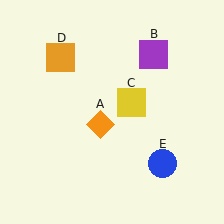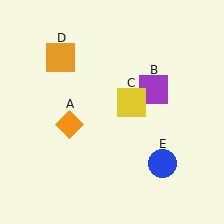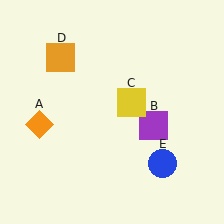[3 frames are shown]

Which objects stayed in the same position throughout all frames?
Yellow square (object C) and orange square (object D) and blue circle (object E) remained stationary.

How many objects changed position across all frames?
2 objects changed position: orange diamond (object A), purple square (object B).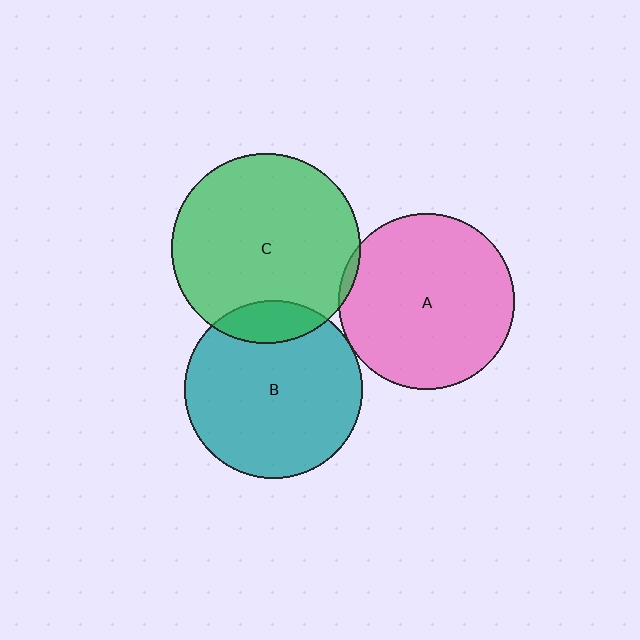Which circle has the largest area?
Circle C (green).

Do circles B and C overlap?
Yes.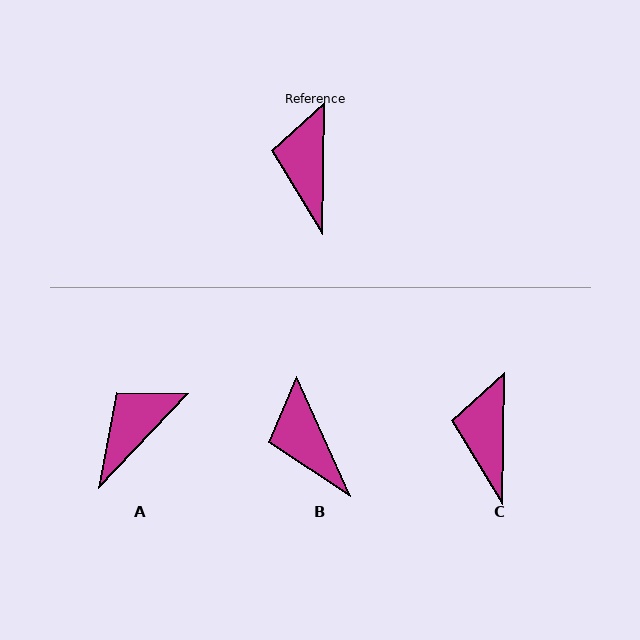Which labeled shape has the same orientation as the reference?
C.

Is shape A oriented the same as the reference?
No, it is off by about 42 degrees.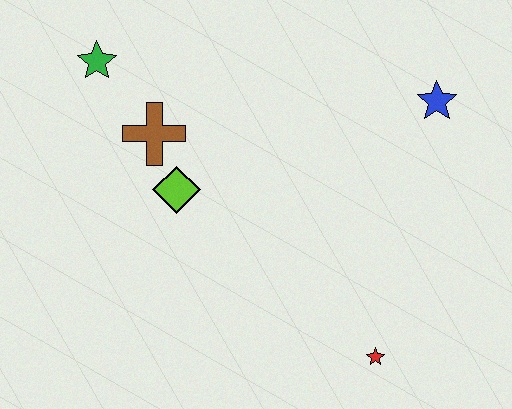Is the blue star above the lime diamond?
Yes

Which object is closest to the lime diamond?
The brown cross is closest to the lime diamond.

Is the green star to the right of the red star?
No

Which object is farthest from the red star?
The green star is farthest from the red star.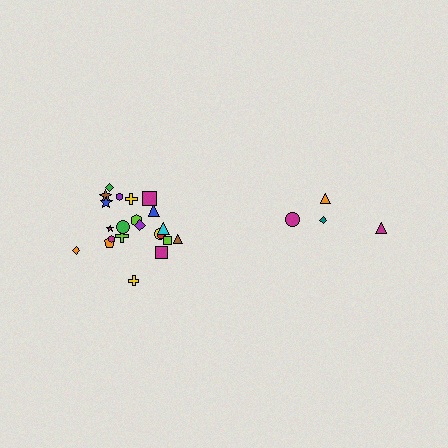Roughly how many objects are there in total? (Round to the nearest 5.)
Roughly 25 objects in total.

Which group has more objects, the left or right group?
The left group.